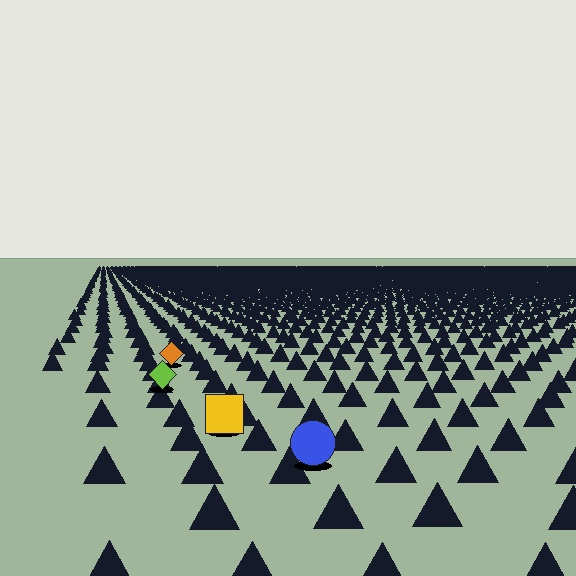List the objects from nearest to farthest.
From nearest to farthest: the blue circle, the yellow square, the lime diamond, the orange diamond.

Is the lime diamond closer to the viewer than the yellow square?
No. The yellow square is closer — you can tell from the texture gradient: the ground texture is coarser near it.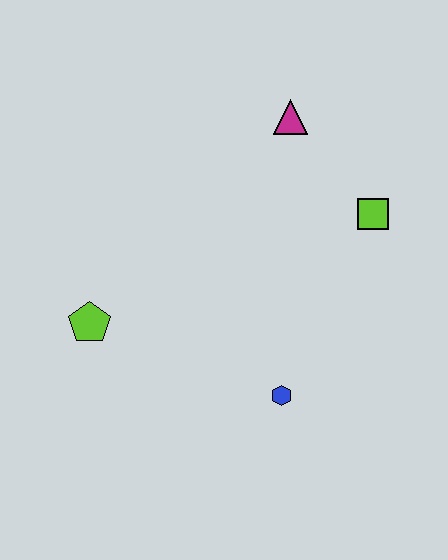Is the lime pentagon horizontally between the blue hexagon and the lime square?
No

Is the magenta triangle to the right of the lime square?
No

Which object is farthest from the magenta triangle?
The lime pentagon is farthest from the magenta triangle.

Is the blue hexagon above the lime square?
No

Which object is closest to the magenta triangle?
The lime square is closest to the magenta triangle.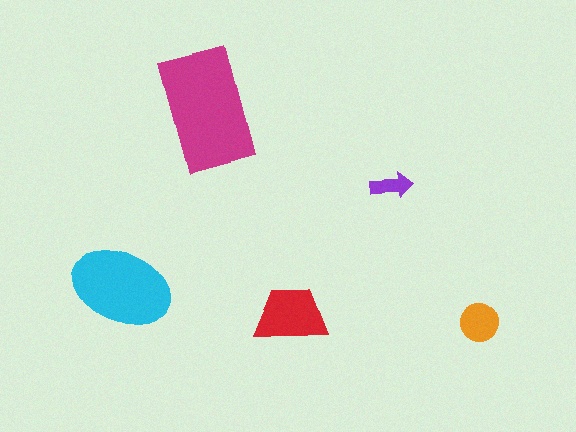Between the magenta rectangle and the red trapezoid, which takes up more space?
The magenta rectangle.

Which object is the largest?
The magenta rectangle.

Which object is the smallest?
The purple arrow.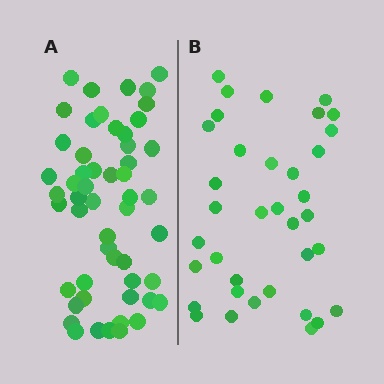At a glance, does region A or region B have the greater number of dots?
Region A (the left region) has more dots.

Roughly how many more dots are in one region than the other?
Region A has approximately 15 more dots than region B.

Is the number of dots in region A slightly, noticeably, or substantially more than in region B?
Region A has substantially more. The ratio is roughly 1.5 to 1.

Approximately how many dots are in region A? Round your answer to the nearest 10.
About 50 dots. (The exact count is 53, which rounds to 50.)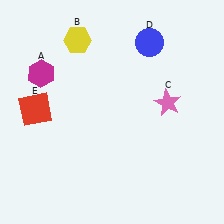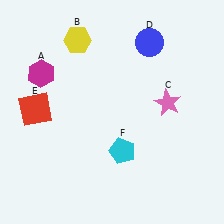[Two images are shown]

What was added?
A cyan pentagon (F) was added in Image 2.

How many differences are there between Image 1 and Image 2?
There is 1 difference between the two images.